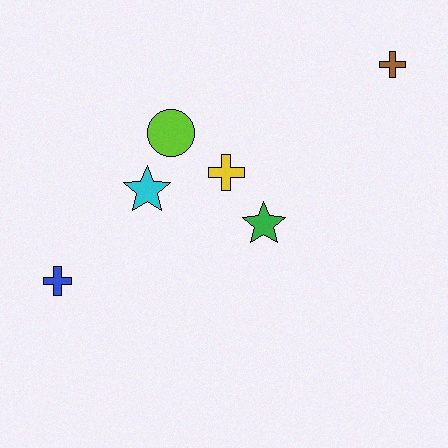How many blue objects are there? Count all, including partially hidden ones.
There is 1 blue object.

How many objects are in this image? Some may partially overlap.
There are 6 objects.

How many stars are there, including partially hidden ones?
There are 2 stars.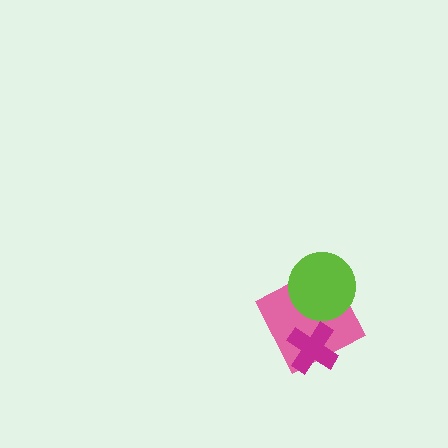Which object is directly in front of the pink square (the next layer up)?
The lime circle is directly in front of the pink square.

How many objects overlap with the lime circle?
1 object overlaps with the lime circle.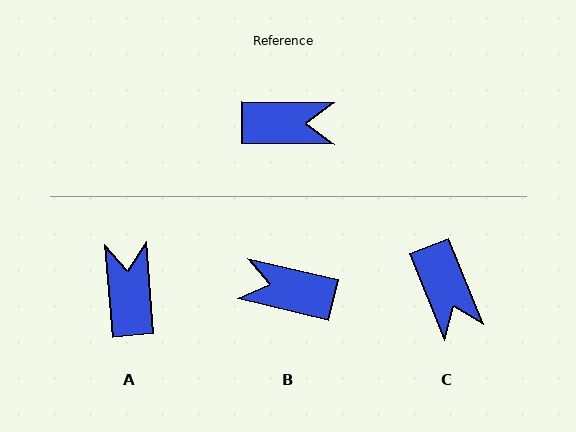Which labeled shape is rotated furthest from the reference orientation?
B, about 168 degrees away.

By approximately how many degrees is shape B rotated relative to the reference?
Approximately 168 degrees counter-clockwise.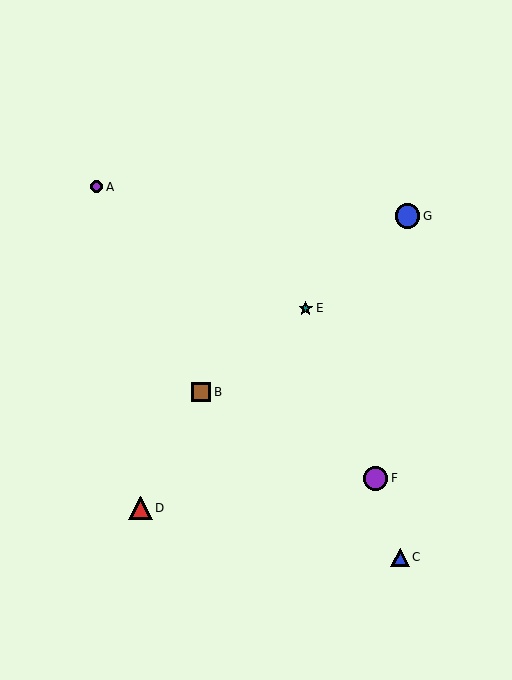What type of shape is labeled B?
Shape B is a brown square.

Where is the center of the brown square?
The center of the brown square is at (201, 392).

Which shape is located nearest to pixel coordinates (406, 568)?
The blue triangle (labeled C) at (400, 557) is nearest to that location.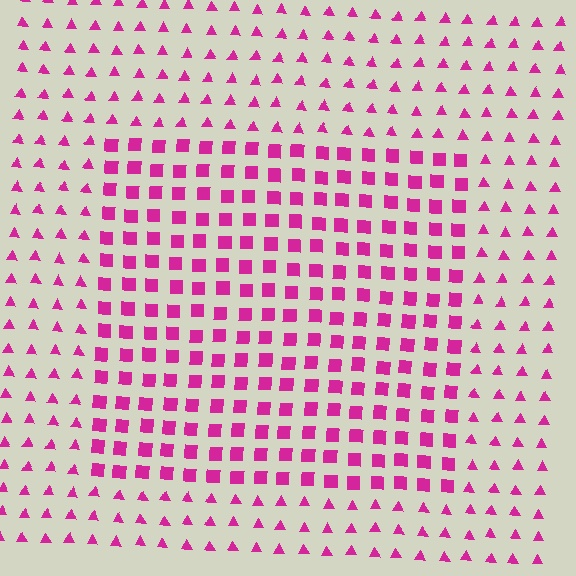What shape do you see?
I see a rectangle.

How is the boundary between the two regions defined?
The boundary is defined by a change in element shape: squares inside vs. triangles outside. All elements share the same color and spacing.